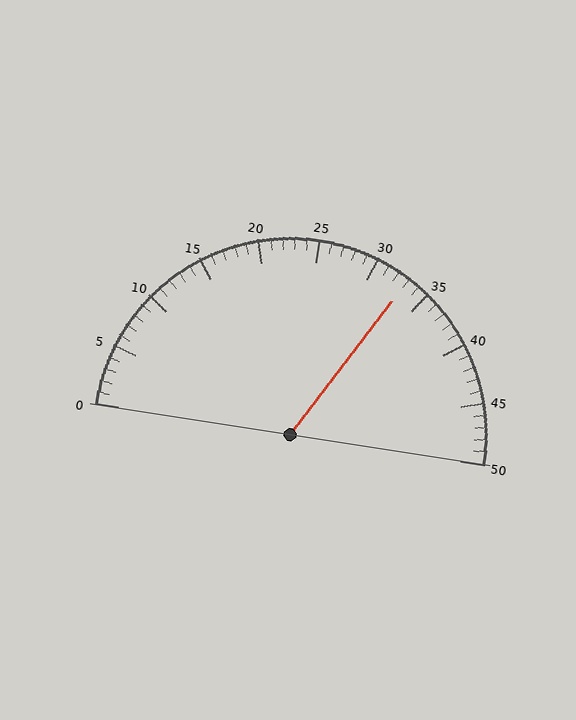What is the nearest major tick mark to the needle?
The nearest major tick mark is 35.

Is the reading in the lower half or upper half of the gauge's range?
The reading is in the upper half of the range (0 to 50).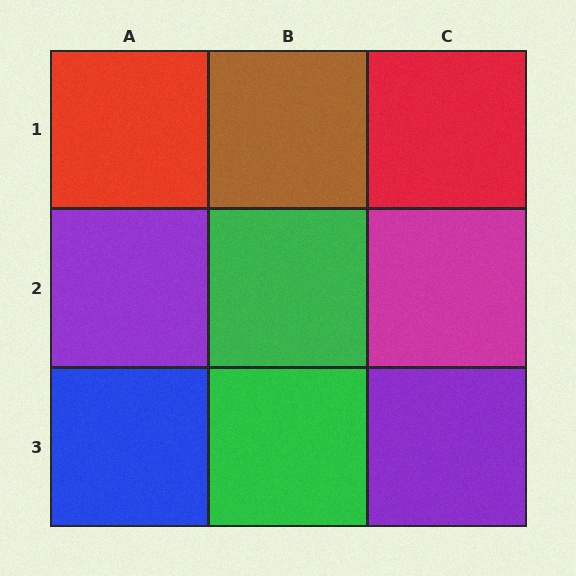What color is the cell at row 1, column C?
Red.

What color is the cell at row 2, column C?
Magenta.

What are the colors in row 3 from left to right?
Blue, green, purple.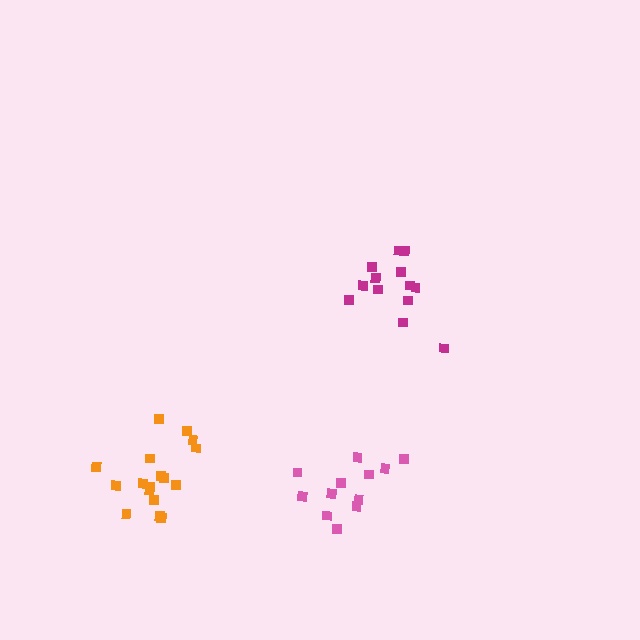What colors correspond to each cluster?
The clusters are colored: magenta, orange, pink.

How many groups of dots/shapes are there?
There are 3 groups.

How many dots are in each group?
Group 1: 13 dots, Group 2: 17 dots, Group 3: 12 dots (42 total).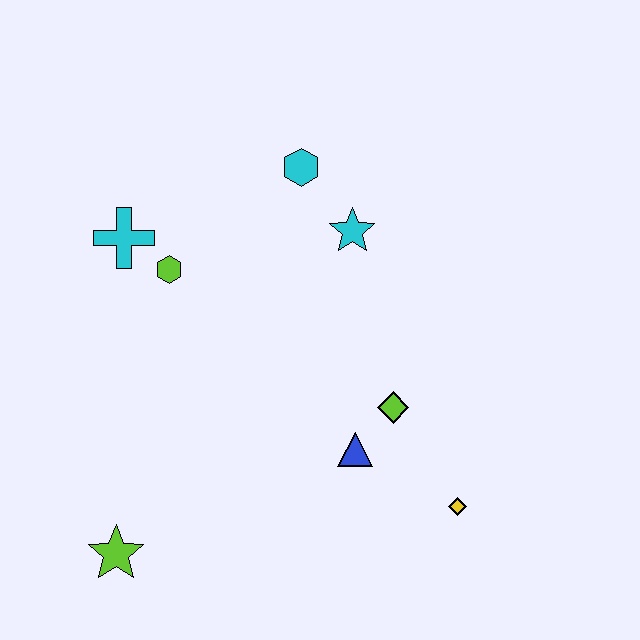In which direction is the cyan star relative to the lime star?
The cyan star is above the lime star.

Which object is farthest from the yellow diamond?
The cyan cross is farthest from the yellow diamond.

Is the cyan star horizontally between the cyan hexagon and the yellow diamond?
Yes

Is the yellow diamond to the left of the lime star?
No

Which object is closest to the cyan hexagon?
The cyan star is closest to the cyan hexagon.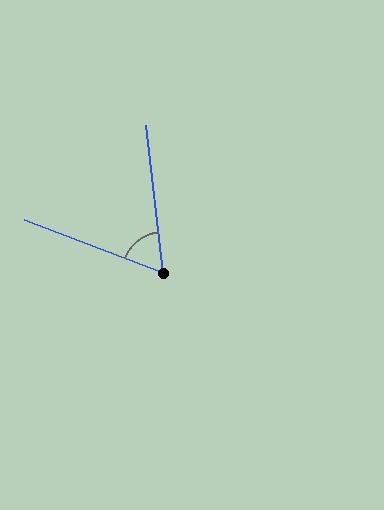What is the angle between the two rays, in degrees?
Approximately 63 degrees.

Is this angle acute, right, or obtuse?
It is acute.